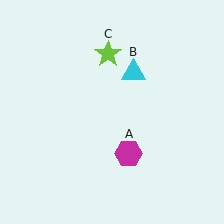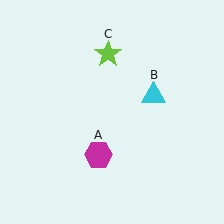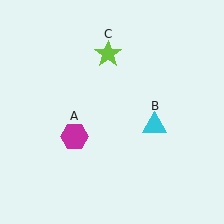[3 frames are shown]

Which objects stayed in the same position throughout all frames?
Lime star (object C) remained stationary.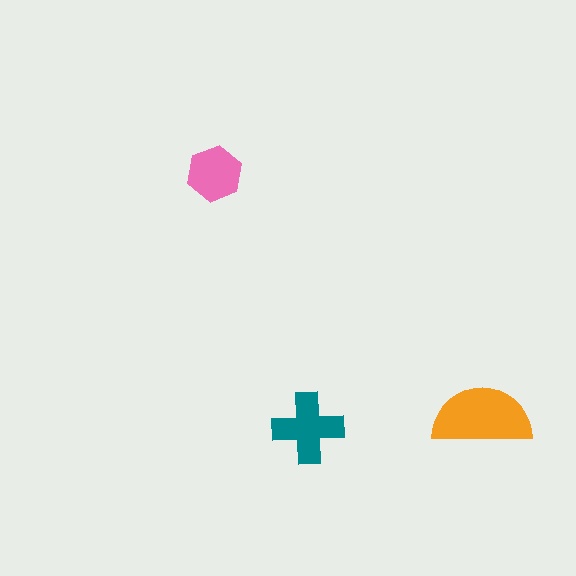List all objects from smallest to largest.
The pink hexagon, the teal cross, the orange semicircle.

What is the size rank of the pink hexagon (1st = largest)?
3rd.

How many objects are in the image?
There are 3 objects in the image.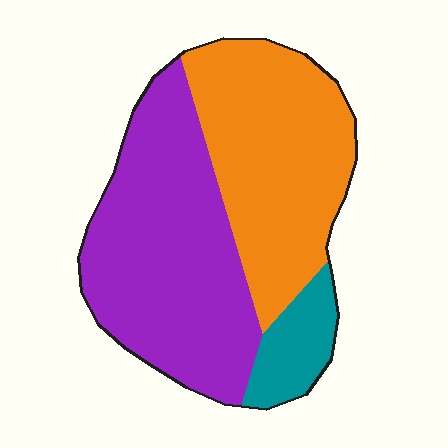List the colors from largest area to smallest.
From largest to smallest: purple, orange, teal.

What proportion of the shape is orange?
Orange takes up between a quarter and a half of the shape.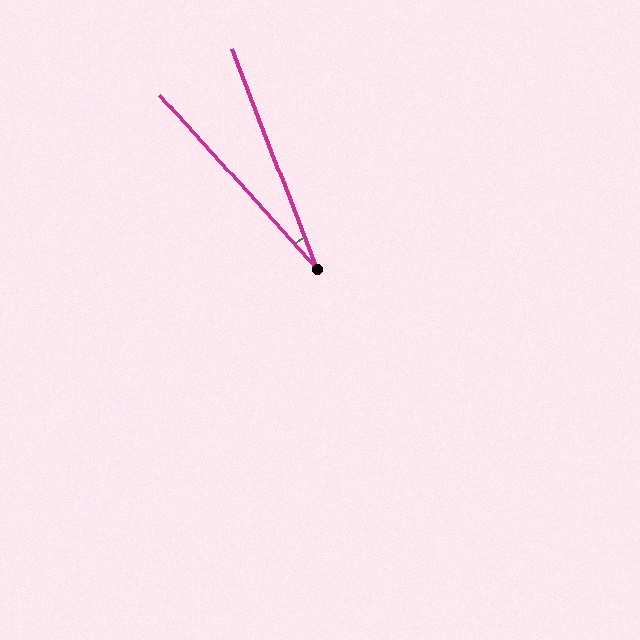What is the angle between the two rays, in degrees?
Approximately 21 degrees.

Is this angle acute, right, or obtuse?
It is acute.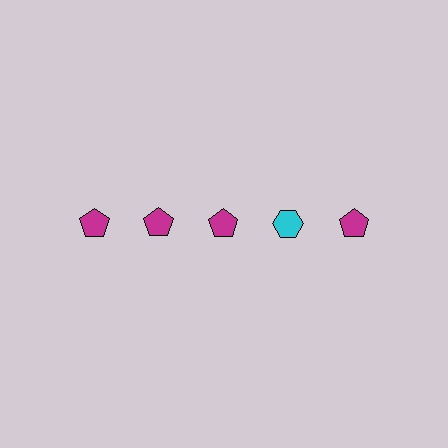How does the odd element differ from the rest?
It differs in both color (cyan instead of magenta) and shape (hexagon instead of pentagon).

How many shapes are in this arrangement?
There are 5 shapes arranged in a grid pattern.